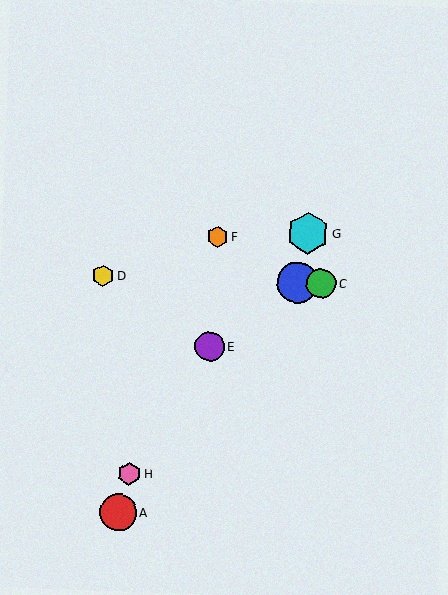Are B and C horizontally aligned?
Yes, both are at y≈282.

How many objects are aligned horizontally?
3 objects (B, C, D) are aligned horizontally.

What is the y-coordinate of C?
Object C is at y≈283.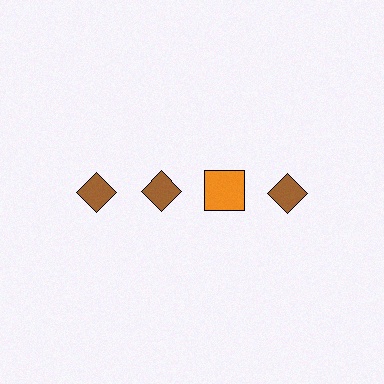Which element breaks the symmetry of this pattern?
The orange square in the top row, center column breaks the symmetry. All other shapes are brown diamonds.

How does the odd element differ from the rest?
It differs in both color (orange instead of brown) and shape (square instead of diamond).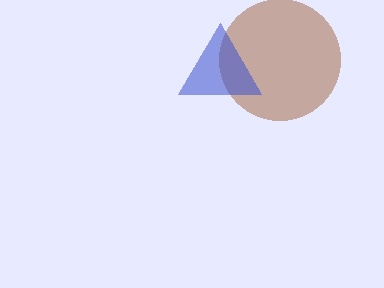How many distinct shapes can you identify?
There are 2 distinct shapes: a brown circle, a blue triangle.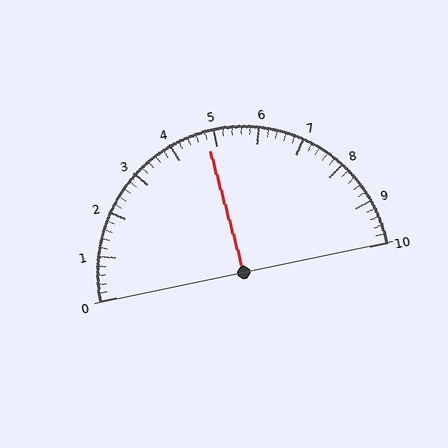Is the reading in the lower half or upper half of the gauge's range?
The reading is in the lower half of the range (0 to 10).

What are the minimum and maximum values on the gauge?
The gauge ranges from 0 to 10.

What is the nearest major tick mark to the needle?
The nearest major tick mark is 5.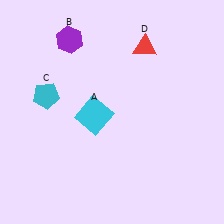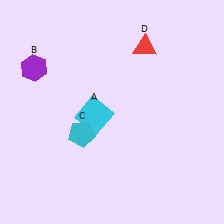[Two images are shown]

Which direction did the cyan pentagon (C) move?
The cyan pentagon (C) moved down.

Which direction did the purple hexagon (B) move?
The purple hexagon (B) moved left.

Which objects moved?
The objects that moved are: the purple hexagon (B), the cyan pentagon (C).